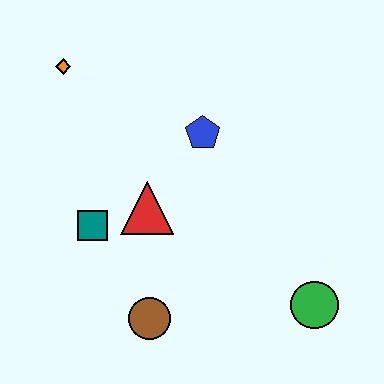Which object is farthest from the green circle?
The orange diamond is farthest from the green circle.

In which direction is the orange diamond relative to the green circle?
The orange diamond is to the left of the green circle.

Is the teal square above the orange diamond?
No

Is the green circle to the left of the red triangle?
No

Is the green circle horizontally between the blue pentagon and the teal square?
No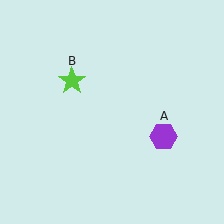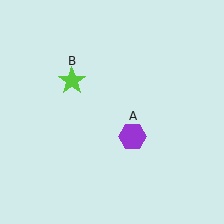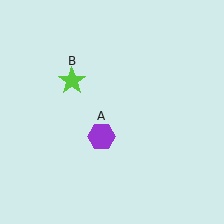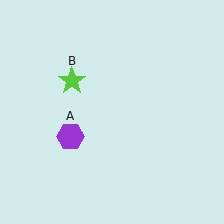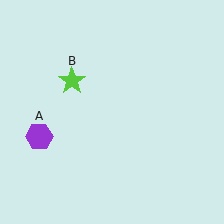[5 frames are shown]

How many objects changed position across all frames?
1 object changed position: purple hexagon (object A).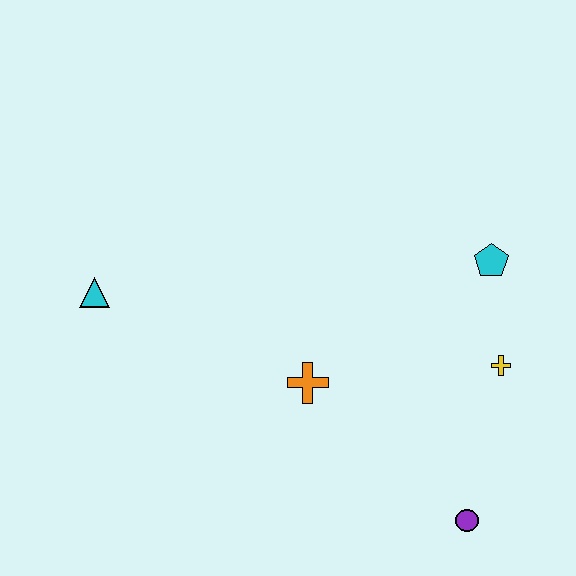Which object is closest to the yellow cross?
The cyan pentagon is closest to the yellow cross.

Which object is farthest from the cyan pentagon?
The cyan triangle is farthest from the cyan pentagon.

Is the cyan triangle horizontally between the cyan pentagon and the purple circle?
No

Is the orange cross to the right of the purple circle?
No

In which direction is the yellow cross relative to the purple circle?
The yellow cross is above the purple circle.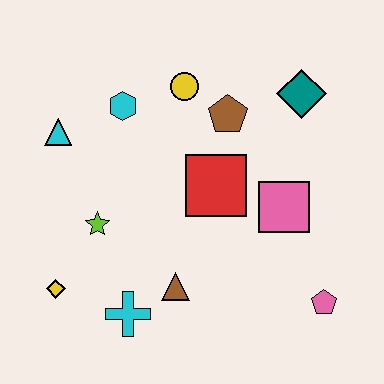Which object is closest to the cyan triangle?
The cyan hexagon is closest to the cyan triangle.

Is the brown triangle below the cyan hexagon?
Yes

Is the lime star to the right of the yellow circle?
No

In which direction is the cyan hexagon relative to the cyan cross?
The cyan hexagon is above the cyan cross.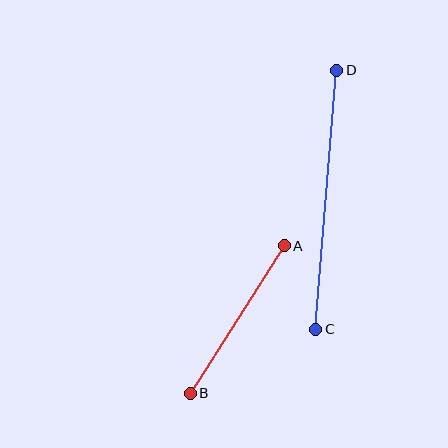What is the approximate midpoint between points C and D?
The midpoint is at approximately (326, 200) pixels.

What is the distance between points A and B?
The distance is approximately 175 pixels.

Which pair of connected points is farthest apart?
Points C and D are farthest apart.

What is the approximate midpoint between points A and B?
The midpoint is at approximately (237, 319) pixels.